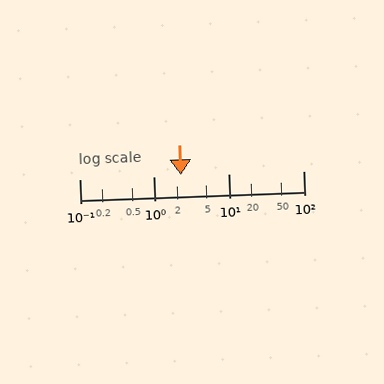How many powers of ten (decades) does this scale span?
The scale spans 3 decades, from 0.1 to 100.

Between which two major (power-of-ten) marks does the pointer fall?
The pointer is between 1 and 10.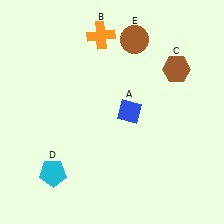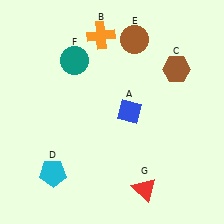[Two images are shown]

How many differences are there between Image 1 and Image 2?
There are 2 differences between the two images.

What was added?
A teal circle (F), a red triangle (G) were added in Image 2.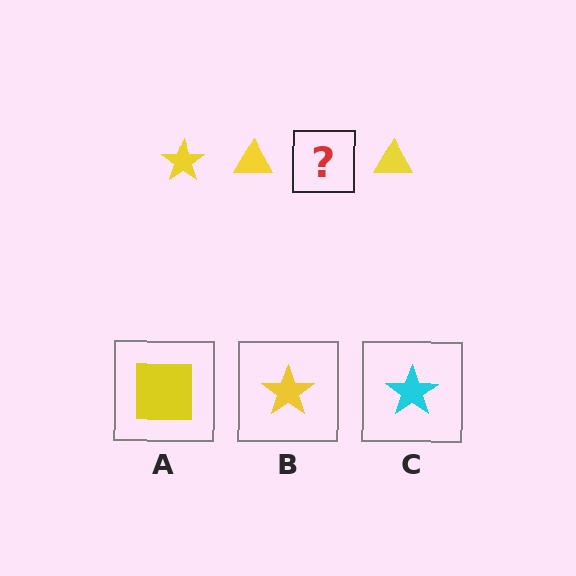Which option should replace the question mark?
Option B.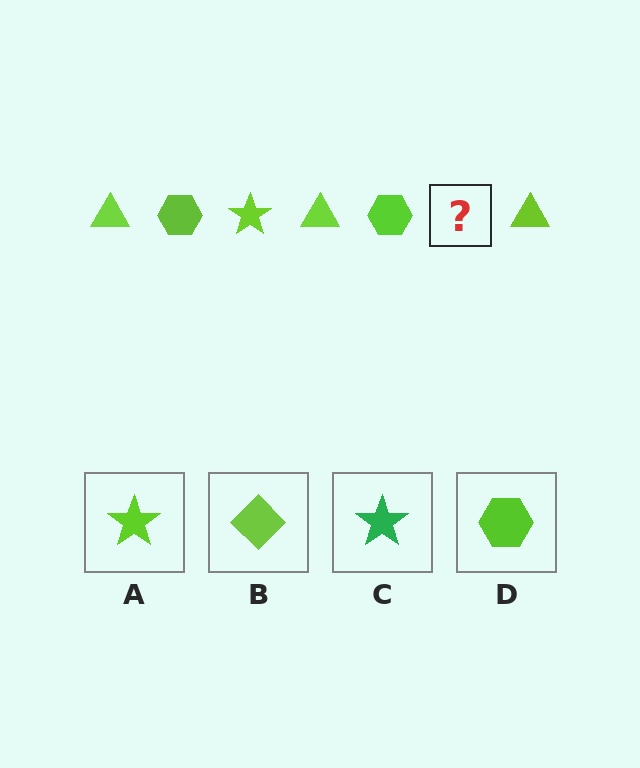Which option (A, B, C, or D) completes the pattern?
A.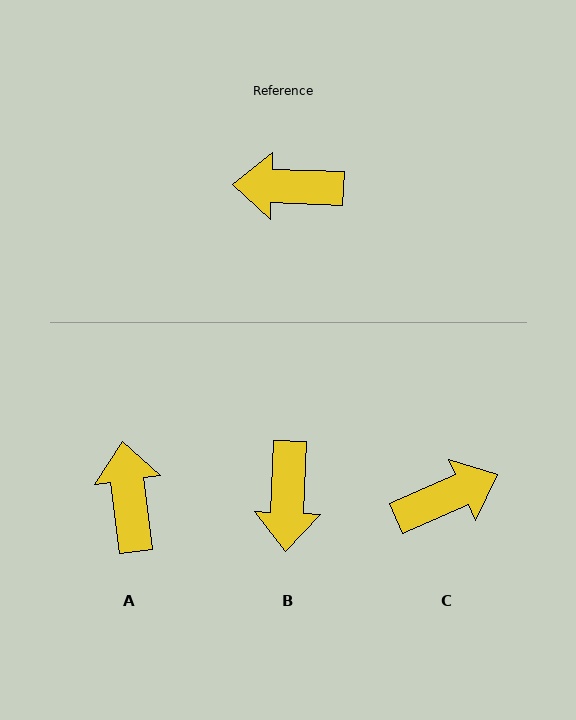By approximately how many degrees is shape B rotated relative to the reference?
Approximately 90 degrees counter-clockwise.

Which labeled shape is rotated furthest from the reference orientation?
C, about 154 degrees away.